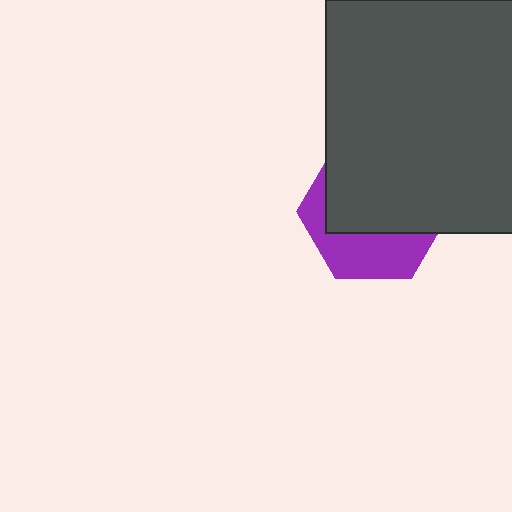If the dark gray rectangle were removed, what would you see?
You would see the complete purple hexagon.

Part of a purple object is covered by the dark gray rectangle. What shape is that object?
It is a hexagon.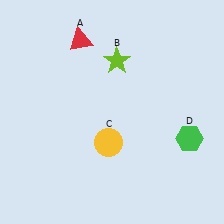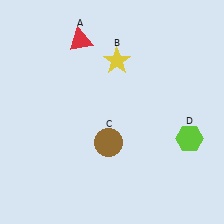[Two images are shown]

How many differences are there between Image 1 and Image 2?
There are 3 differences between the two images.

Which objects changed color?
B changed from lime to yellow. C changed from yellow to brown. D changed from green to lime.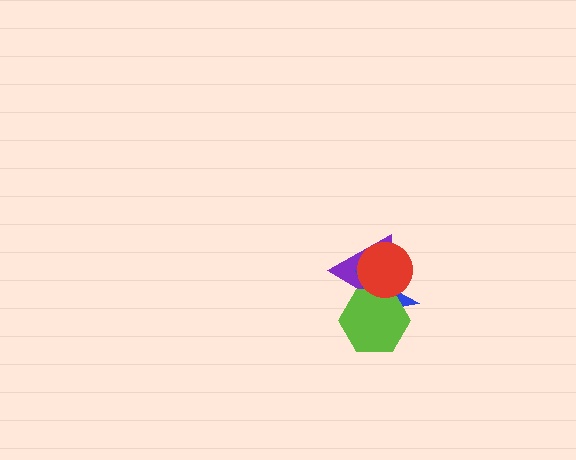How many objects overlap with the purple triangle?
3 objects overlap with the purple triangle.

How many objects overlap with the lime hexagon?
3 objects overlap with the lime hexagon.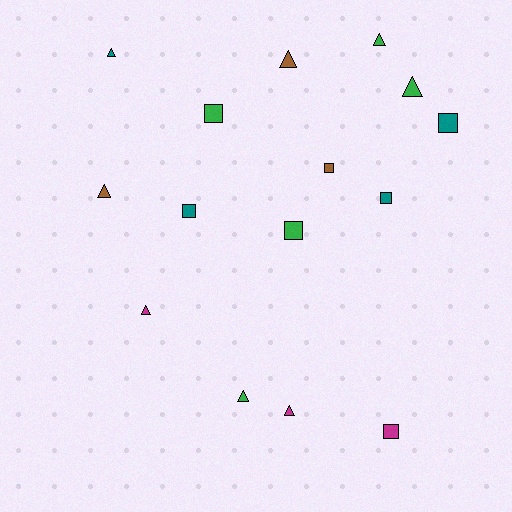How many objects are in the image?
There are 15 objects.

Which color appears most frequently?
Green, with 5 objects.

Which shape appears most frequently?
Triangle, with 8 objects.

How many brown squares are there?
There is 1 brown square.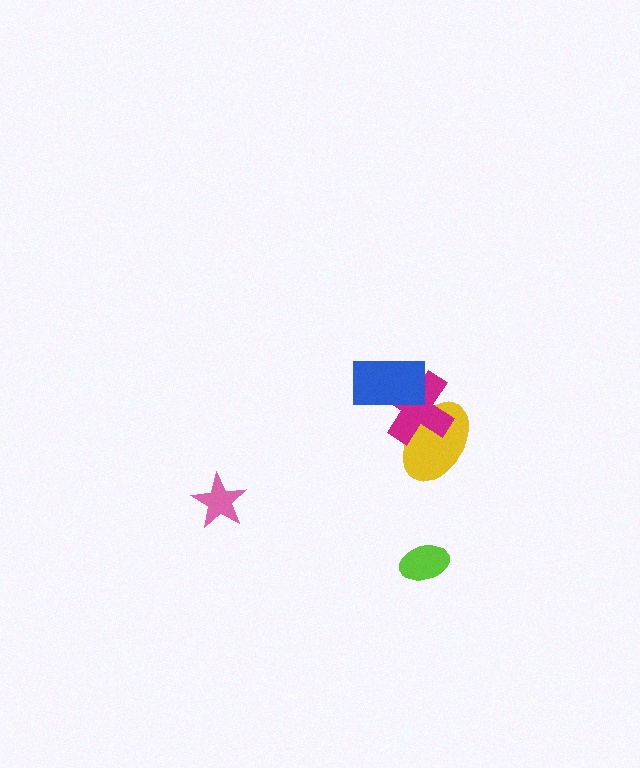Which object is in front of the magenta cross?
The blue rectangle is in front of the magenta cross.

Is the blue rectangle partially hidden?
No, no other shape covers it.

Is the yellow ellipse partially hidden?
Yes, it is partially covered by another shape.